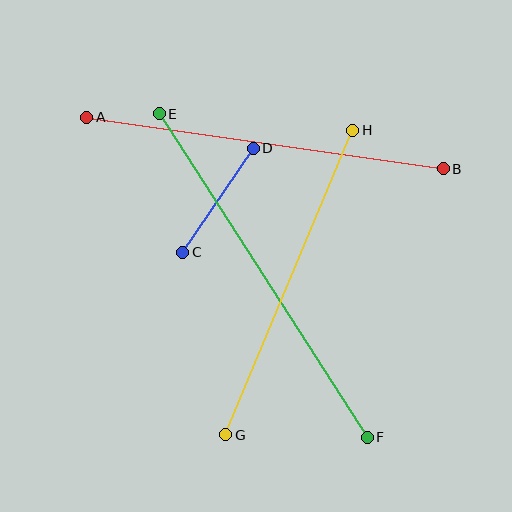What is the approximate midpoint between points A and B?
The midpoint is at approximately (265, 143) pixels.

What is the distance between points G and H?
The distance is approximately 330 pixels.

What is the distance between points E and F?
The distance is approximately 385 pixels.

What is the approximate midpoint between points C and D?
The midpoint is at approximately (218, 200) pixels.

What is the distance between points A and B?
The distance is approximately 361 pixels.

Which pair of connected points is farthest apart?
Points E and F are farthest apart.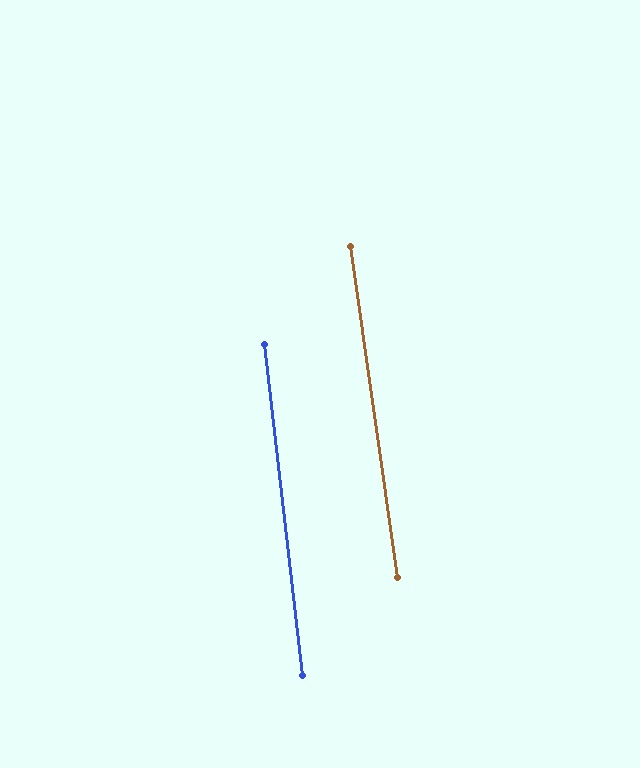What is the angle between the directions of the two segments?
Approximately 1 degree.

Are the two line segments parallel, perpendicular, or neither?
Parallel — their directions differ by only 1.5°.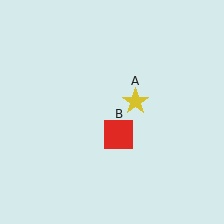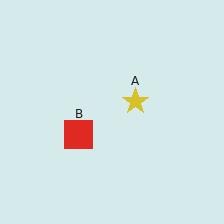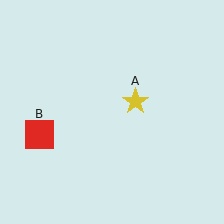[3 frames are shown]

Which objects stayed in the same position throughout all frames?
Yellow star (object A) remained stationary.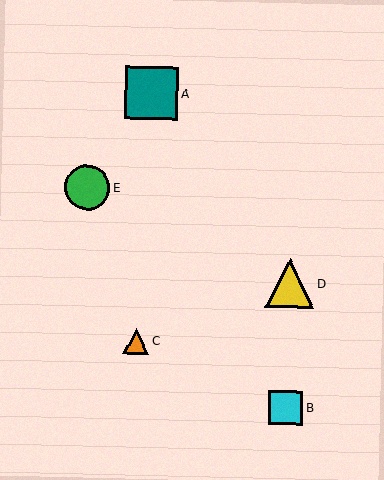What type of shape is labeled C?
Shape C is an orange triangle.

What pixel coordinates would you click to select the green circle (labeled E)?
Click at (87, 187) to select the green circle E.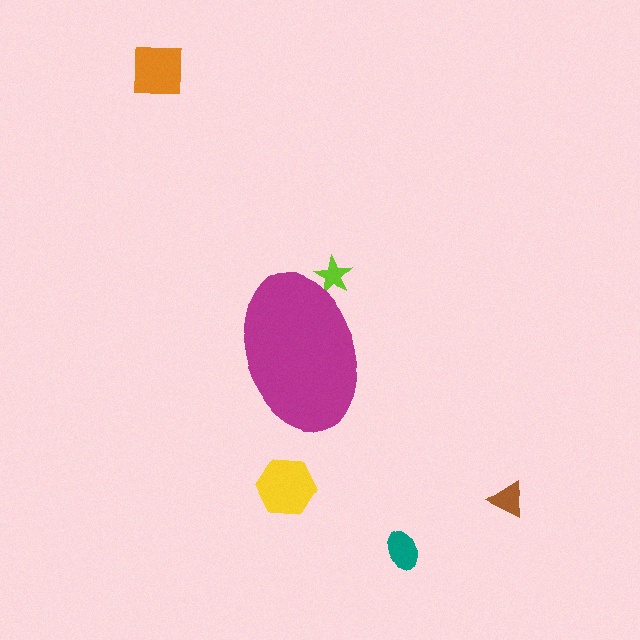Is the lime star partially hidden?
Yes, the lime star is partially hidden behind the magenta ellipse.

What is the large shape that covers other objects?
A magenta ellipse.